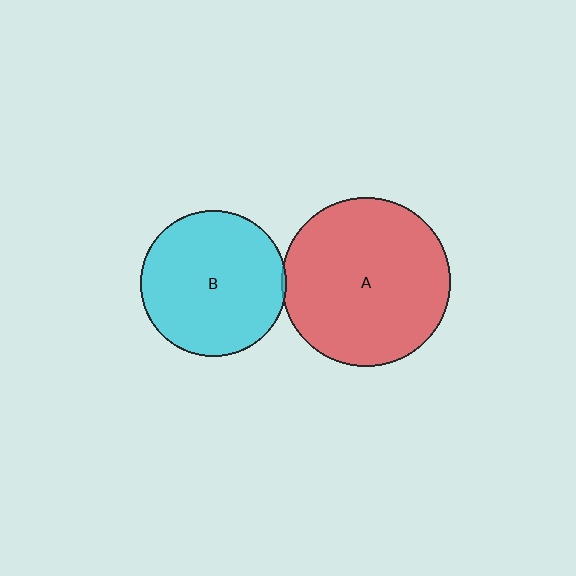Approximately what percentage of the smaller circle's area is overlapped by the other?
Approximately 5%.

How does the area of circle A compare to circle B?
Approximately 1.3 times.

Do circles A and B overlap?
Yes.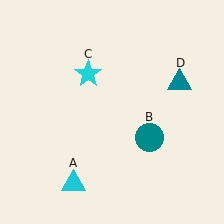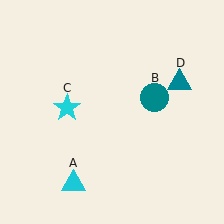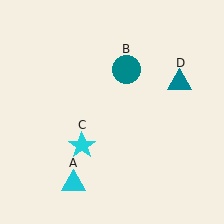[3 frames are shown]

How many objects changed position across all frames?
2 objects changed position: teal circle (object B), cyan star (object C).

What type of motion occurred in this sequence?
The teal circle (object B), cyan star (object C) rotated counterclockwise around the center of the scene.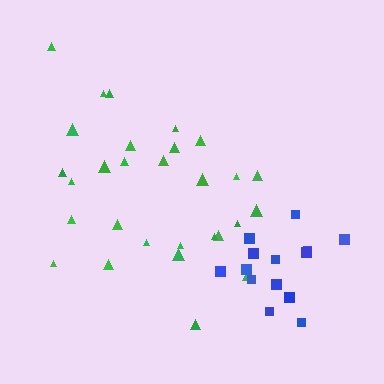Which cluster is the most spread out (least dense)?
Green.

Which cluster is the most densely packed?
Blue.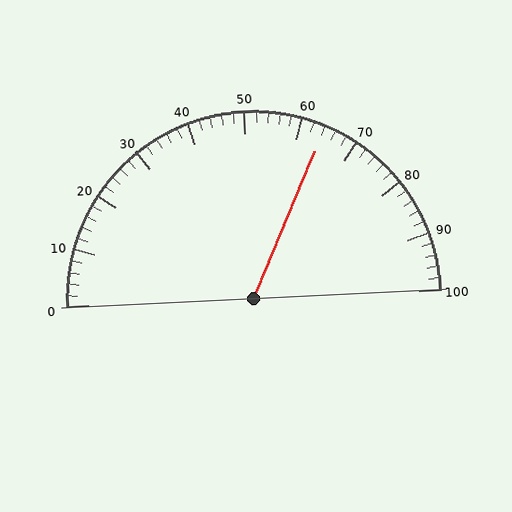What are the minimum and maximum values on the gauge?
The gauge ranges from 0 to 100.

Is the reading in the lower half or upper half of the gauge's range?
The reading is in the upper half of the range (0 to 100).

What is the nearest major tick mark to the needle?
The nearest major tick mark is 60.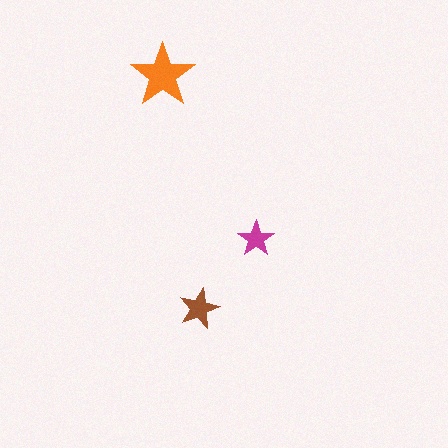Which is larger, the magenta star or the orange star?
The orange one.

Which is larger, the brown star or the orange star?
The orange one.